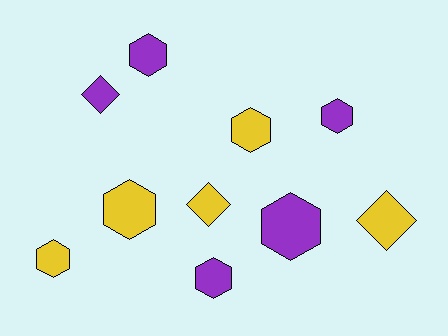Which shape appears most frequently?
Hexagon, with 7 objects.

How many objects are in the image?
There are 10 objects.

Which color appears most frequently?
Purple, with 5 objects.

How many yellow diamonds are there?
There are 2 yellow diamonds.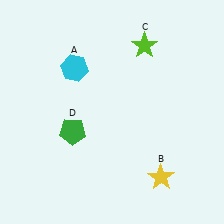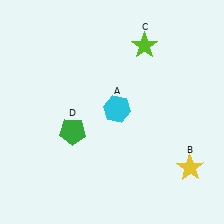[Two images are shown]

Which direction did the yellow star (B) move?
The yellow star (B) moved right.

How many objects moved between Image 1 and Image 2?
2 objects moved between the two images.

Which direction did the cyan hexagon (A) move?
The cyan hexagon (A) moved right.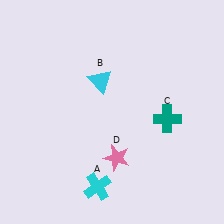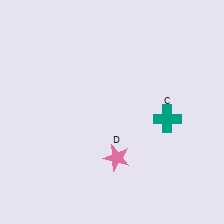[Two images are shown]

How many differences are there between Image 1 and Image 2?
There are 2 differences between the two images.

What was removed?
The cyan cross (A), the cyan triangle (B) were removed in Image 2.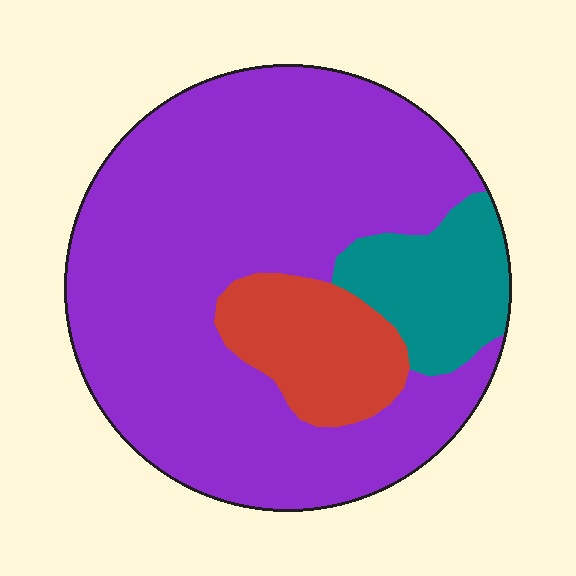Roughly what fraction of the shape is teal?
Teal covers around 15% of the shape.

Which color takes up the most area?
Purple, at roughly 75%.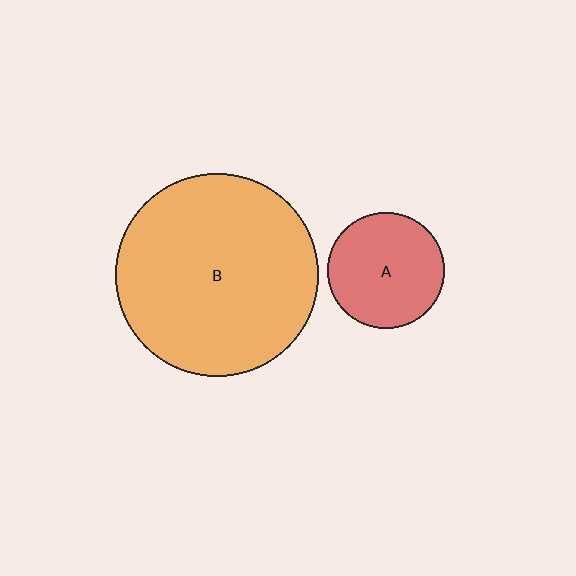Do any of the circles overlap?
No, none of the circles overlap.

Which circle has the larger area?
Circle B (orange).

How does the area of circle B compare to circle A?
Approximately 3.0 times.